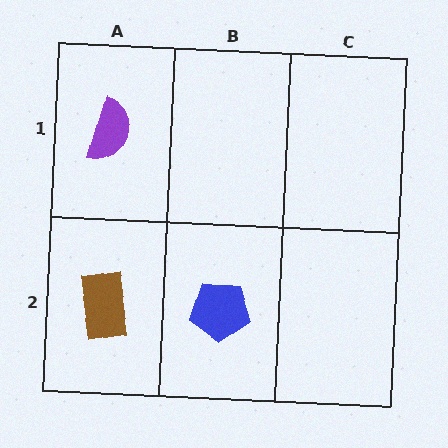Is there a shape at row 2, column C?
No, that cell is empty.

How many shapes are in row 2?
2 shapes.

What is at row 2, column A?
A brown rectangle.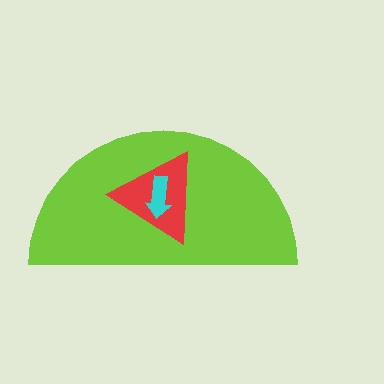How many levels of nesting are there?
3.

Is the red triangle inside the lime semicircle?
Yes.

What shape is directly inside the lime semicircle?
The red triangle.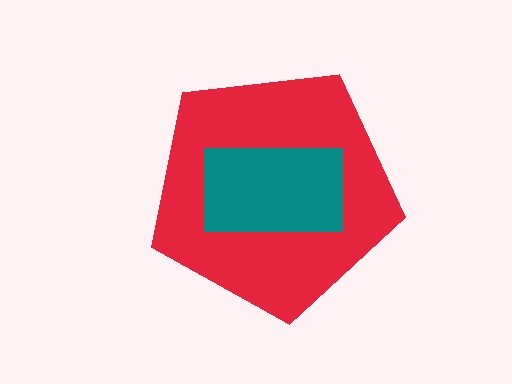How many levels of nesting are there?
2.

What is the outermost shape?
The red pentagon.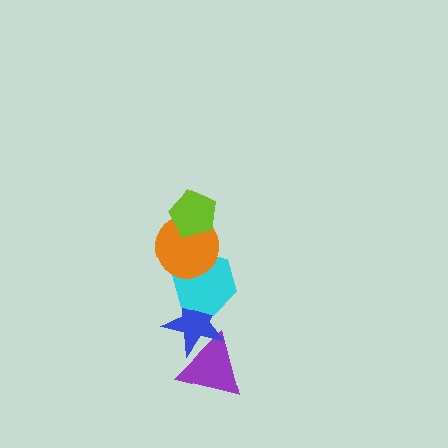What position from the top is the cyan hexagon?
The cyan hexagon is 3rd from the top.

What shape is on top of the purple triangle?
The blue star is on top of the purple triangle.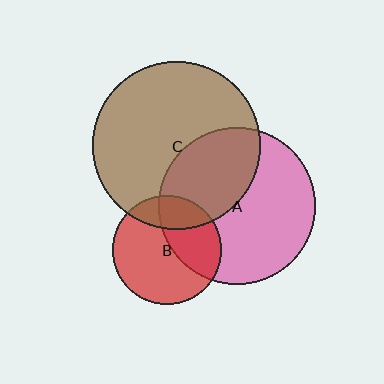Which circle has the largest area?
Circle C (brown).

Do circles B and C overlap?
Yes.